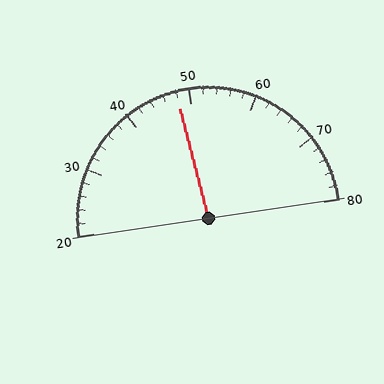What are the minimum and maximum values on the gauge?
The gauge ranges from 20 to 80.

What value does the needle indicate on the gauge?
The needle indicates approximately 48.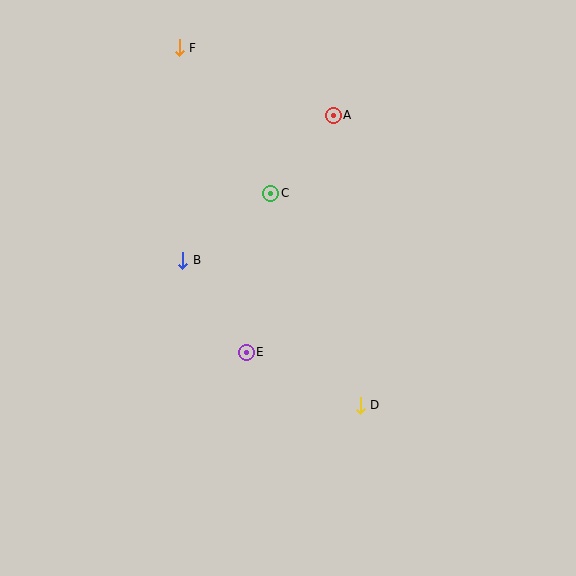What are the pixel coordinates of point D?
Point D is at (360, 405).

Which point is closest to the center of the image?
Point E at (246, 352) is closest to the center.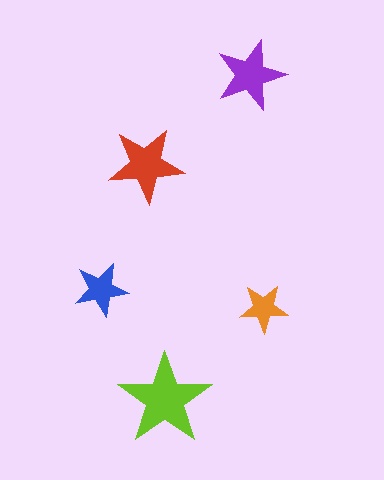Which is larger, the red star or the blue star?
The red one.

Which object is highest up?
The purple star is topmost.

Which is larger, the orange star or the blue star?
The blue one.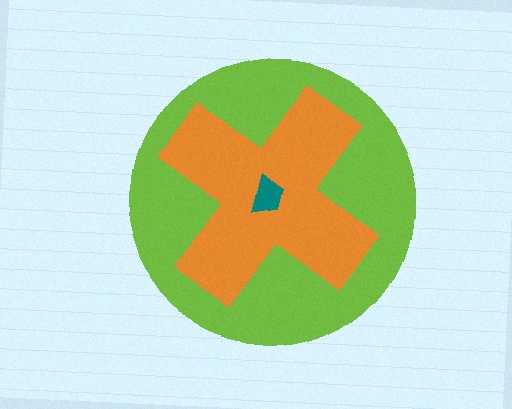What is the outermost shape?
The lime circle.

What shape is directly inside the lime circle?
The orange cross.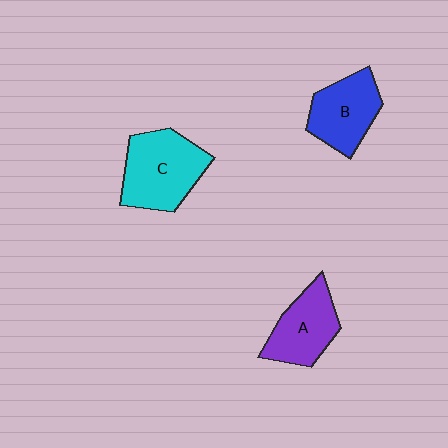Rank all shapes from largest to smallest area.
From largest to smallest: C (cyan), B (blue), A (purple).